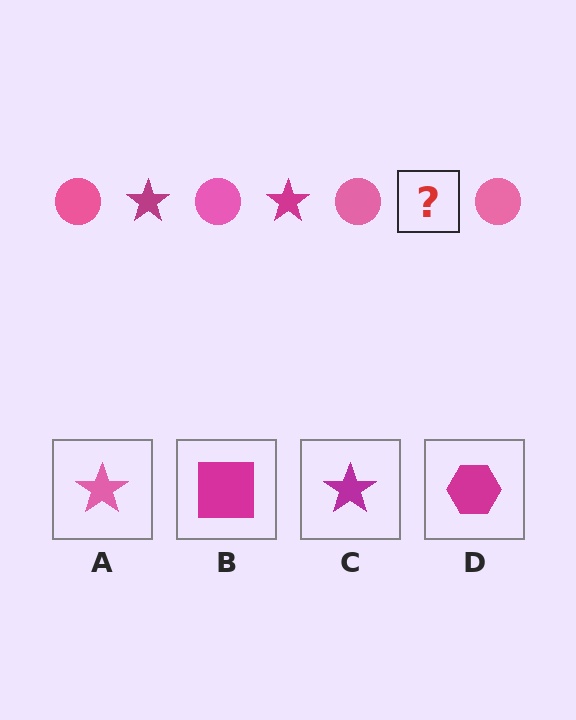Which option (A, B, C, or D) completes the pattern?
C.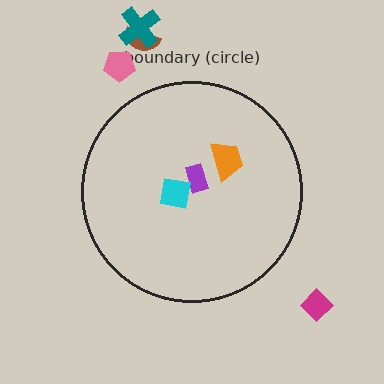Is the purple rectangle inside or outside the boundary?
Inside.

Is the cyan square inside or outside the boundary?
Inside.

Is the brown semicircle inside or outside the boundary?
Outside.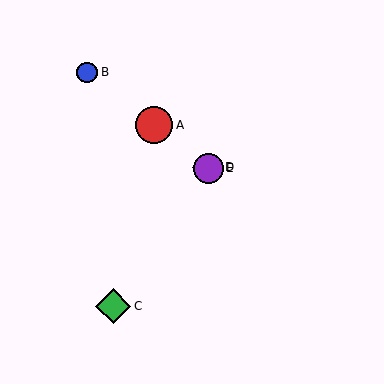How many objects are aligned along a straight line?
4 objects (A, B, D, E) are aligned along a straight line.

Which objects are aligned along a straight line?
Objects A, B, D, E are aligned along a straight line.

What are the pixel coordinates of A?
Object A is at (154, 125).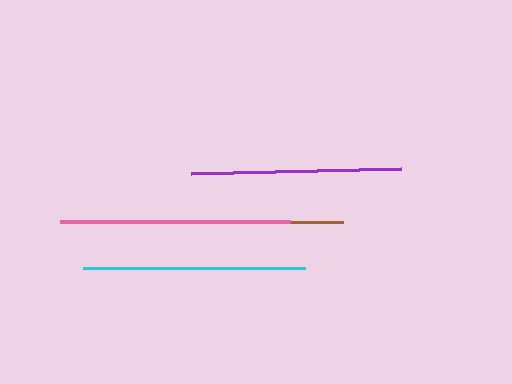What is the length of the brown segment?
The brown segment is approximately 172 pixels long.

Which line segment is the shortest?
The brown line is the shortest at approximately 172 pixels.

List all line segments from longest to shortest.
From longest to shortest: pink, cyan, purple, brown.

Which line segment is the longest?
The pink line is the longest at approximately 230 pixels.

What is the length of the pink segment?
The pink segment is approximately 230 pixels long.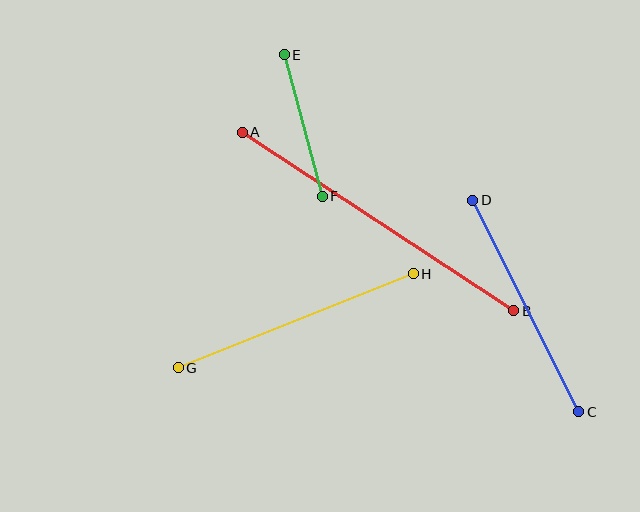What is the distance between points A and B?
The distance is approximately 325 pixels.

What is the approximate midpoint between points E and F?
The midpoint is at approximately (303, 126) pixels.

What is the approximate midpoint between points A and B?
The midpoint is at approximately (378, 221) pixels.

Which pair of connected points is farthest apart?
Points A and B are farthest apart.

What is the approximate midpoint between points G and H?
The midpoint is at approximately (296, 321) pixels.